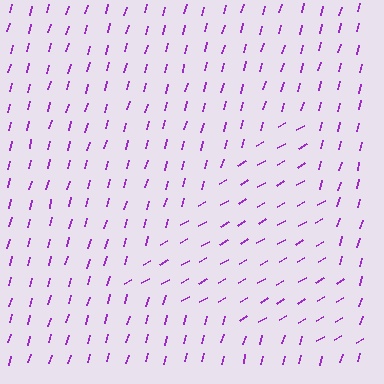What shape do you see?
I see a triangle.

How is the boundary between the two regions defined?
The boundary is defined purely by a change in line orientation (approximately 45 degrees difference). All lines are the same color and thickness.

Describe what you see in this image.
The image is filled with small purple line segments. A triangle region in the image has lines oriented differently from the surrounding lines, creating a visible texture boundary.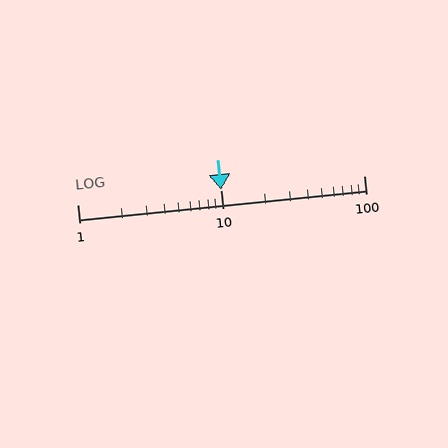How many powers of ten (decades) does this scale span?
The scale spans 2 decades, from 1 to 100.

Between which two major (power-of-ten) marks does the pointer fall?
The pointer is between 10 and 100.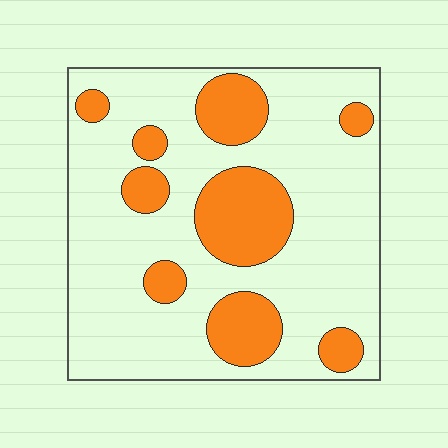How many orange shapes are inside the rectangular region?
9.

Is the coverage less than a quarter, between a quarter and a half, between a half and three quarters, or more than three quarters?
Between a quarter and a half.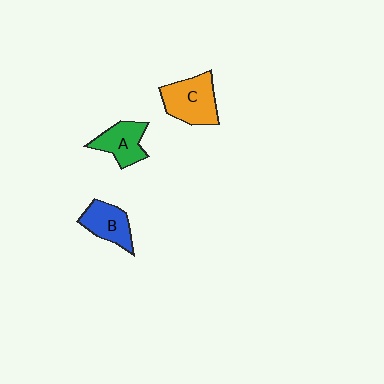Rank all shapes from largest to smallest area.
From largest to smallest: C (orange), A (green), B (blue).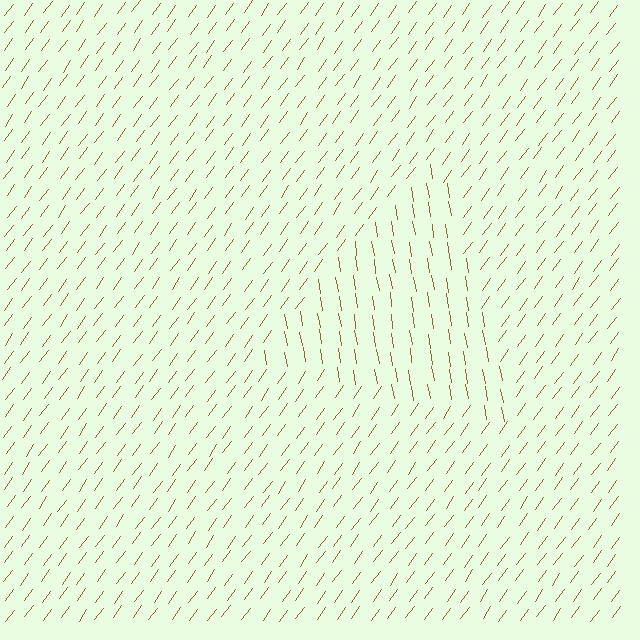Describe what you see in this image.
The image is filled with small brown line segments. A triangle region in the image has lines oriented differently from the surrounding lines, creating a visible texture boundary.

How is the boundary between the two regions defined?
The boundary is defined purely by a change in line orientation (approximately 45 degrees difference). All lines are the same color and thickness.